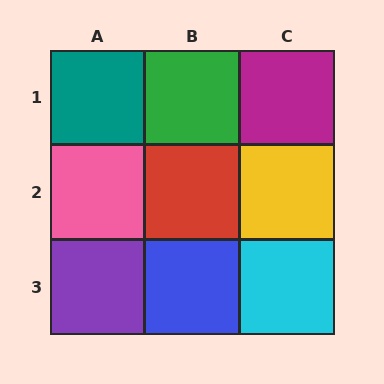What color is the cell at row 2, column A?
Pink.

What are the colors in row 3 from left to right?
Purple, blue, cyan.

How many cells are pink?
1 cell is pink.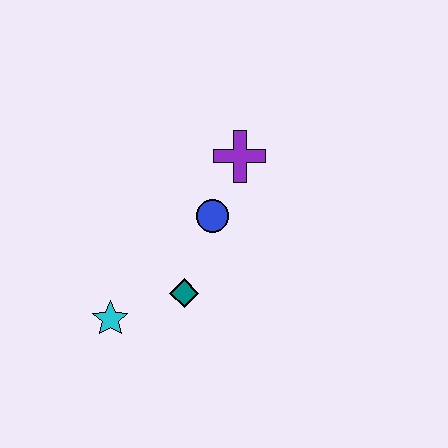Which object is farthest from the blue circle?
The cyan star is farthest from the blue circle.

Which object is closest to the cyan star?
The teal diamond is closest to the cyan star.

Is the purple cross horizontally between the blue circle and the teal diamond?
No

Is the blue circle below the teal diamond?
No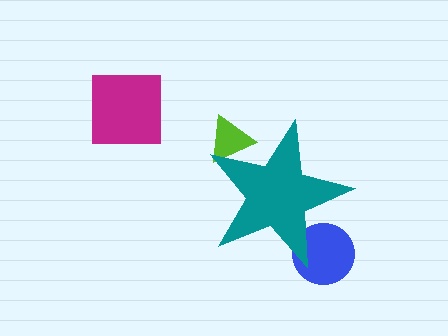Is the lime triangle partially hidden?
Yes, the lime triangle is partially hidden behind the teal star.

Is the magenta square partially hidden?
No, the magenta square is fully visible.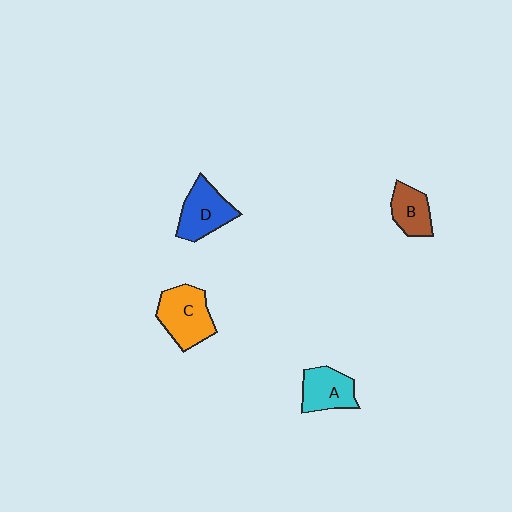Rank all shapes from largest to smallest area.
From largest to smallest: C (orange), D (blue), A (cyan), B (brown).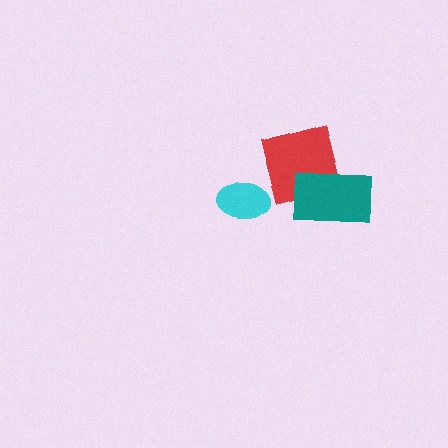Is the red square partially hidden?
Yes, it is partially covered by another shape.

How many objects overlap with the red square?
1 object overlaps with the red square.